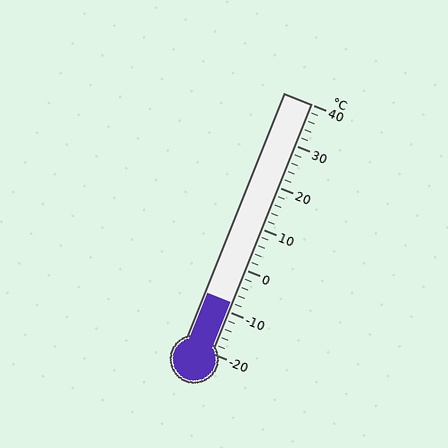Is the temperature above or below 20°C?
The temperature is below 20°C.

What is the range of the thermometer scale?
The thermometer scale ranges from -20°C to 40°C.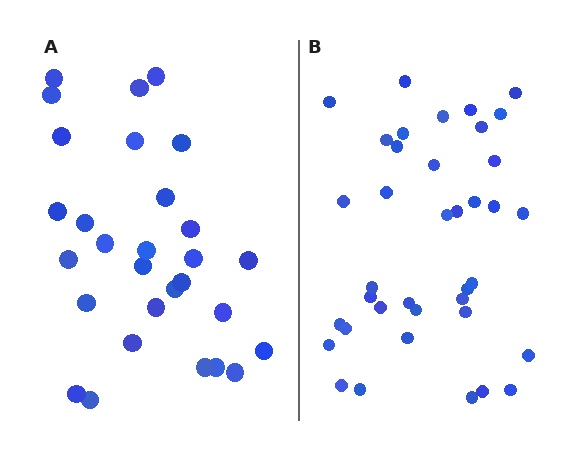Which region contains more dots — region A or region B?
Region B (the right region) has more dots.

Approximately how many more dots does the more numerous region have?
Region B has roughly 8 or so more dots than region A.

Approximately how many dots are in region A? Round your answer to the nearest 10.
About 30 dots. (The exact count is 29, which rounds to 30.)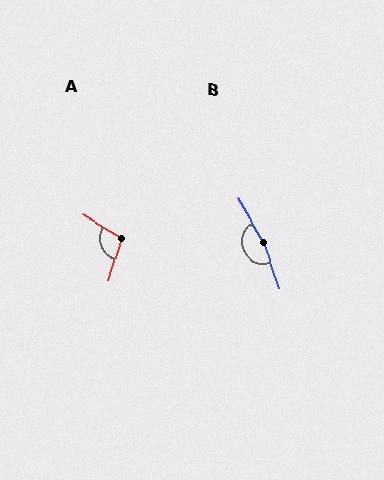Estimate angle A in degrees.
Approximately 104 degrees.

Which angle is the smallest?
A, at approximately 104 degrees.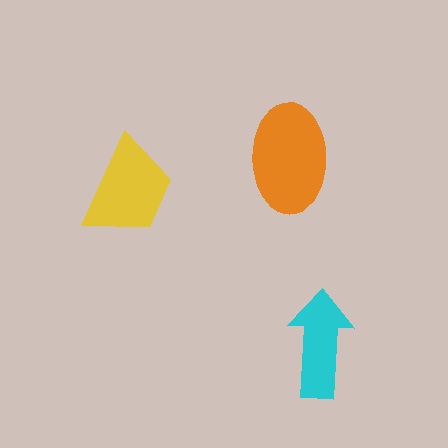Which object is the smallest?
The cyan arrow.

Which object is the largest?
The orange ellipse.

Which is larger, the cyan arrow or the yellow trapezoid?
The yellow trapezoid.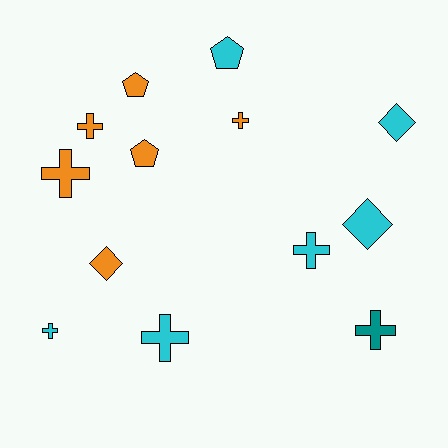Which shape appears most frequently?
Cross, with 7 objects.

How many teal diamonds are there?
There are no teal diamonds.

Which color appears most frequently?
Cyan, with 6 objects.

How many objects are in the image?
There are 13 objects.